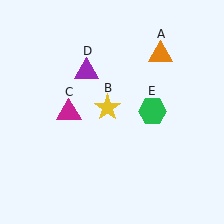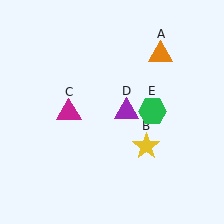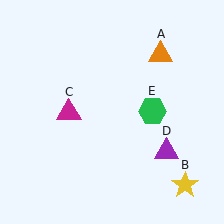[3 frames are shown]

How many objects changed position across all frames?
2 objects changed position: yellow star (object B), purple triangle (object D).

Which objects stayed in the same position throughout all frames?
Orange triangle (object A) and magenta triangle (object C) and green hexagon (object E) remained stationary.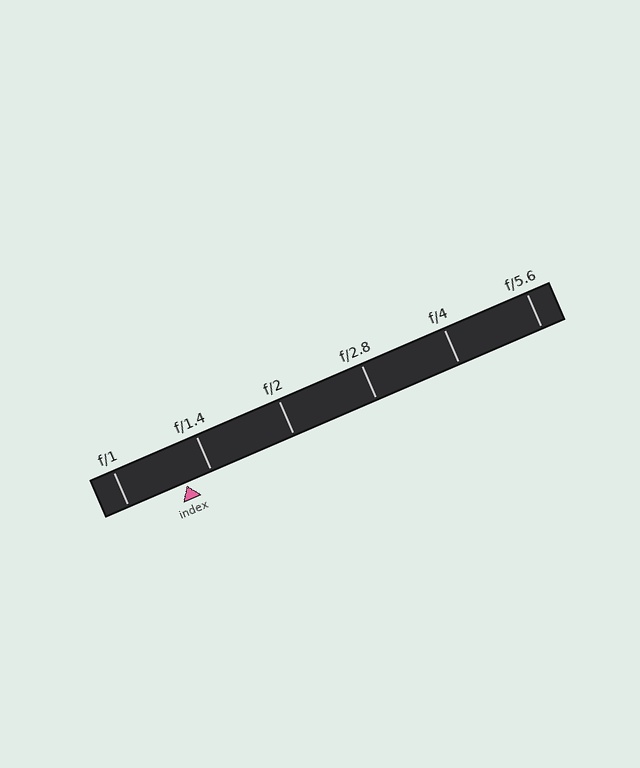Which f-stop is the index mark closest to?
The index mark is closest to f/1.4.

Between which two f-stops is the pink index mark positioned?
The index mark is between f/1 and f/1.4.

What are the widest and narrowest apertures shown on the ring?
The widest aperture shown is f/1 and the narrowest is f/5.6.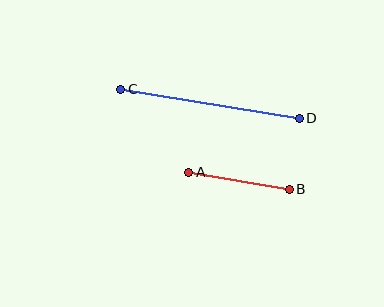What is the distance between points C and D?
The distance is approximately 181 pixels.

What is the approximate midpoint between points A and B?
The midpoint is at approximately (239, 181) pixels.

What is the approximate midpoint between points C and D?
The midpoint is at approximately (210, 104) pixels.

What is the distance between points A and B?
The distance is approximately 102 pixels.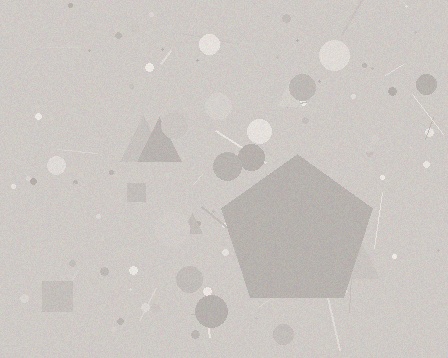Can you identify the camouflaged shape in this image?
The camouflaged shape is a pentagon.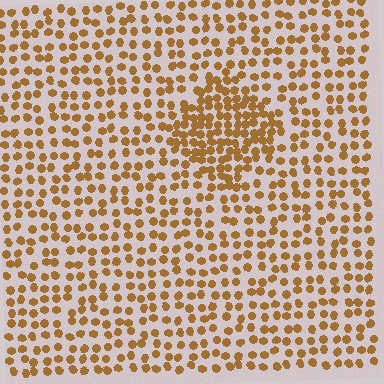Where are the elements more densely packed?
The elements are more densely packed inside the diamond boundary.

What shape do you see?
I see a diamond.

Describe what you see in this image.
The image contains small brown elements arranged at two different densities. A diamond-shaped region is visible where the elements are more densely packed than the surrounding area.